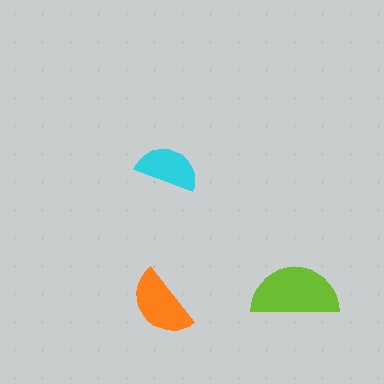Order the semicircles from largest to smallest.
the lime one, the orange one, the cyan one.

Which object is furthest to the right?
The lime semicircle is rightmost.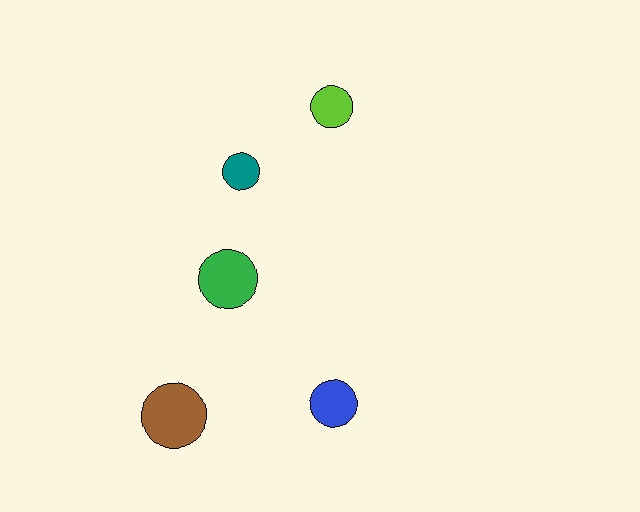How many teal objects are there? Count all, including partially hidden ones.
There is 1 teal object.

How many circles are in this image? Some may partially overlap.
There are 5 circles.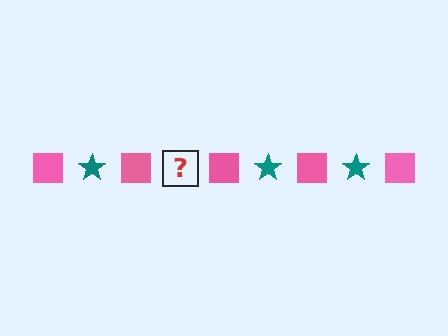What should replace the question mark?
The question mark should be replaced with a teal star.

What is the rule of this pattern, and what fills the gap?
The rule is that the pattern alternates between pink square and teal star. The gap should be filled with a teal star.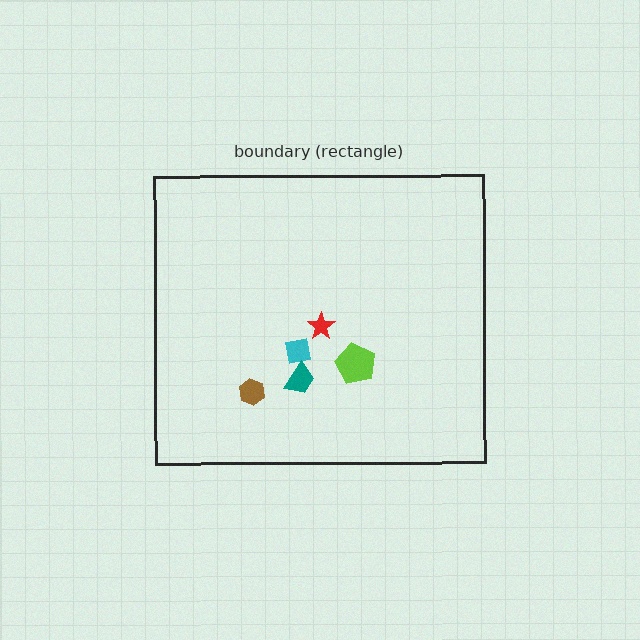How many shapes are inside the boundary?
5 inside, 0 outside.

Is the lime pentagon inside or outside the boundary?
Inside.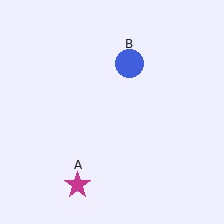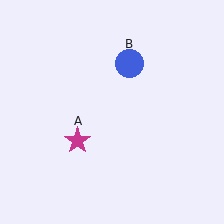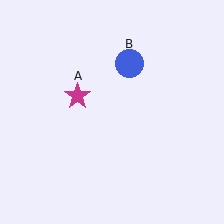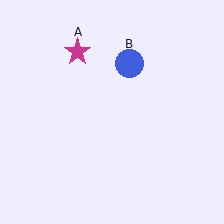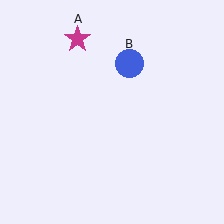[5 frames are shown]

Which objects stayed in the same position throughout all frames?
Blue circle (object B) remained stationary.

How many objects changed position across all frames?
1 object changed position: magenta star (object A).